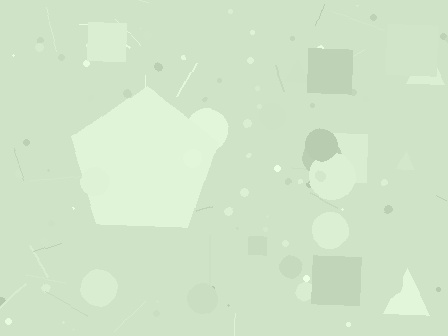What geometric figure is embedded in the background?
A pentagon is embedded in the background.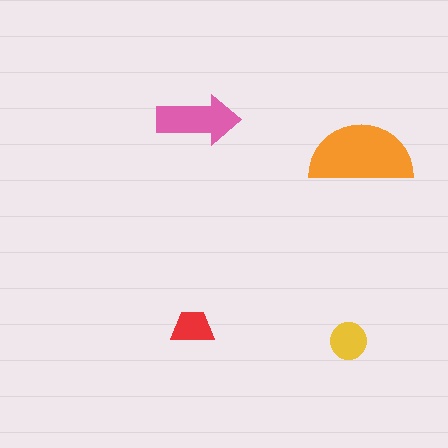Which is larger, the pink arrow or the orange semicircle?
The orange semicircle.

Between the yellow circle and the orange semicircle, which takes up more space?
The orange semicircle.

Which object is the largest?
The orange semicircle.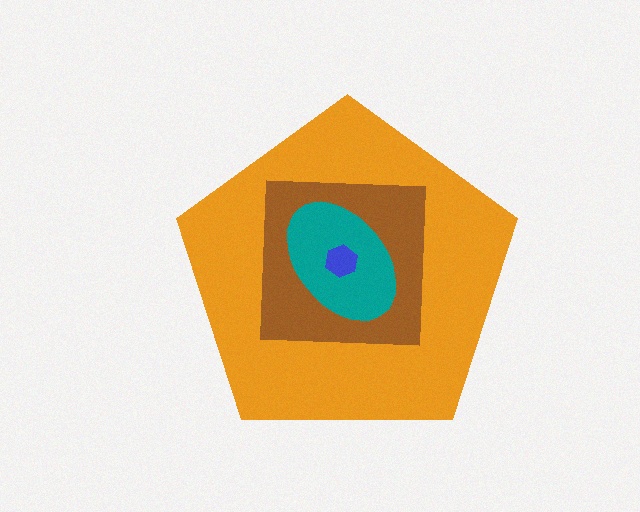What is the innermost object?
The blue hexagon.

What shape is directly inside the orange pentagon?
The brown square.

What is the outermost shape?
The orange pentagon.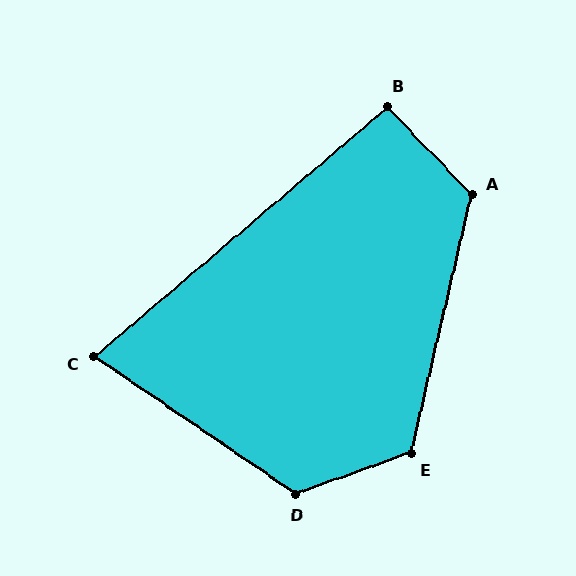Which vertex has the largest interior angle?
D, at approximately 126 degrees.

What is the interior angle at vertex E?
Approximately 123 degrees (obtuse).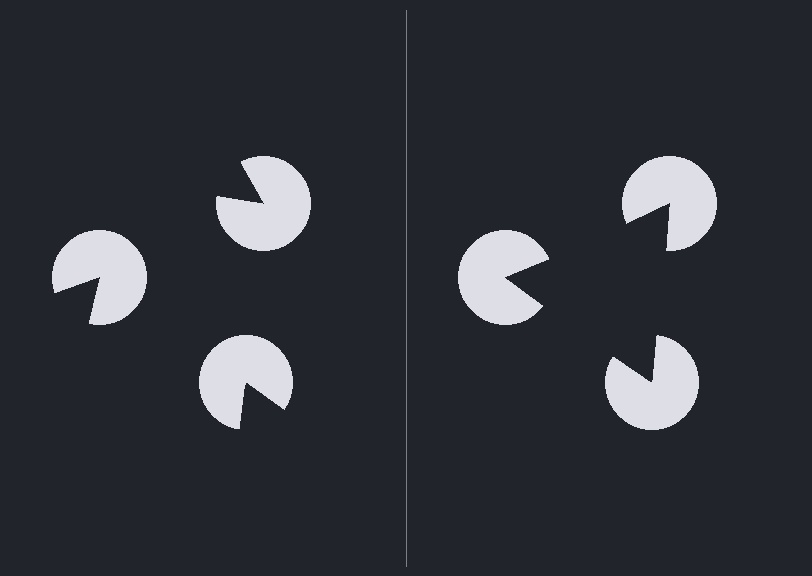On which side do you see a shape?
An illusory triangle appears on the right side. On the left side the wedge cuts are rotated, so no coherent shape forms.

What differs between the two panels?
The pac-man discs are positioned identically on both sides; only the wedge orientations differ. On the right they align to a triangle; on the left they are misaligned.